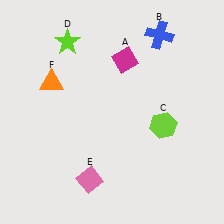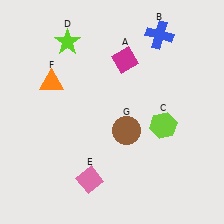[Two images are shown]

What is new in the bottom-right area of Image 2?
A brown circle (G) was added in the bottom-right area of Image 2.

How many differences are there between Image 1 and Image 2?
There is 1 difference between the two images.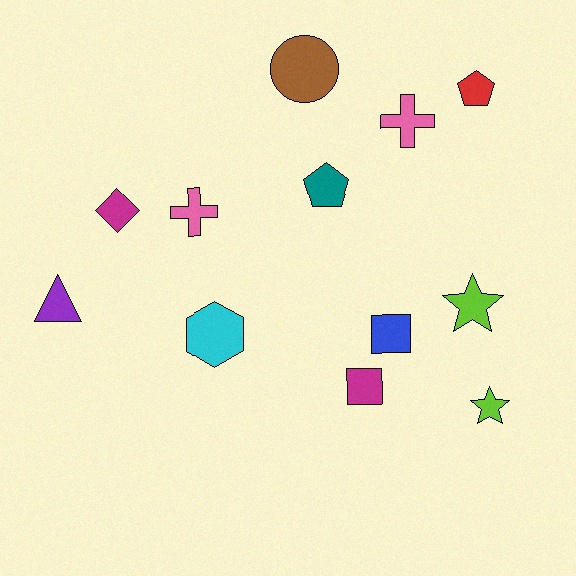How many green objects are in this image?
There are no green objects.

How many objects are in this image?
There are 12 objects.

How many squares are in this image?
There are 2 squares.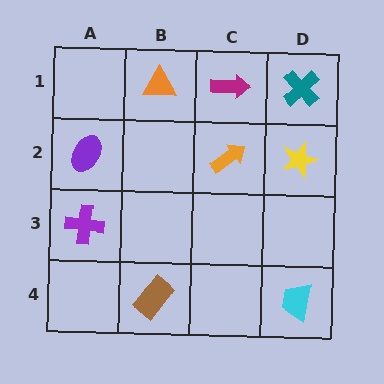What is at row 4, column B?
A brown rectangle.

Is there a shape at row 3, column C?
No, that cell is empty.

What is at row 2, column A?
A purple ellipse.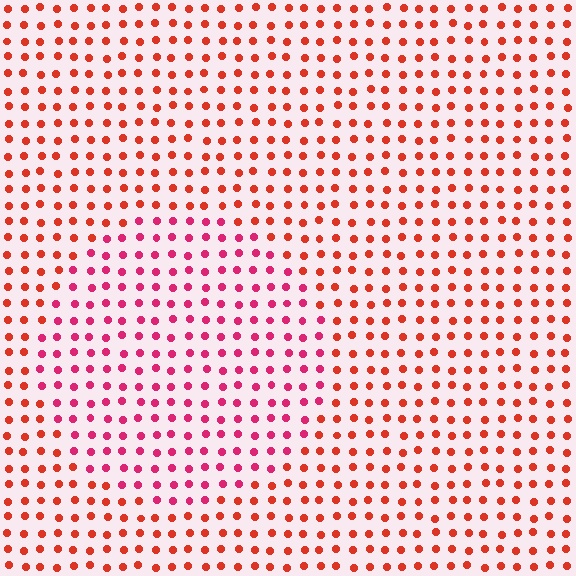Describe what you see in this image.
The image is filled with small red elements in a uniform arrangement. A circle-shaped region is visible where the elements are tinted to a slightly different hue, forming a subtle color boundary.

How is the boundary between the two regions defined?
The boundary is defined purely by a slight shift in hue (about 32 degrees). Spacing, size, and orientation are identical on both sides.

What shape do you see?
I see a circle.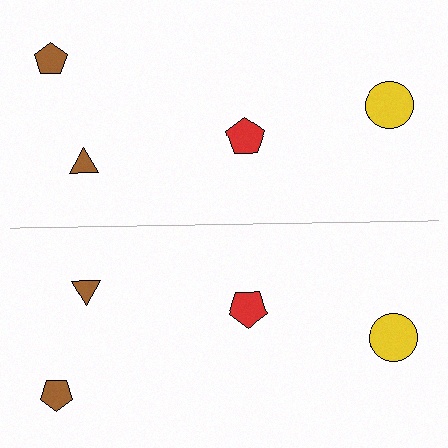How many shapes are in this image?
There are 8 shapes in this image.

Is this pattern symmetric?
Yes, this pattern has bilateral (reflection) symmetry.